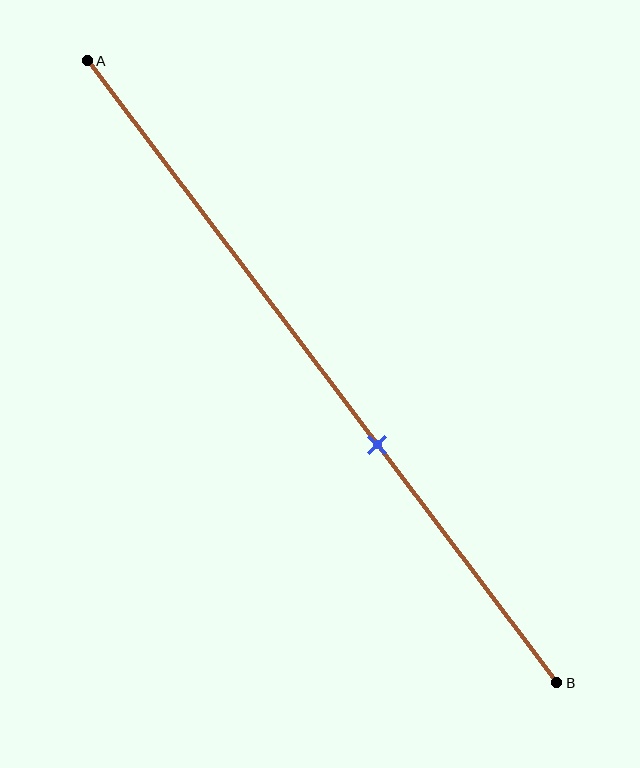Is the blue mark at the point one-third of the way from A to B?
No, the mark is at about 60% from A, not at the 33% one-third point.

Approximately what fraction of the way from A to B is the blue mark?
The blue mark is approximately 60% of the way from A to B.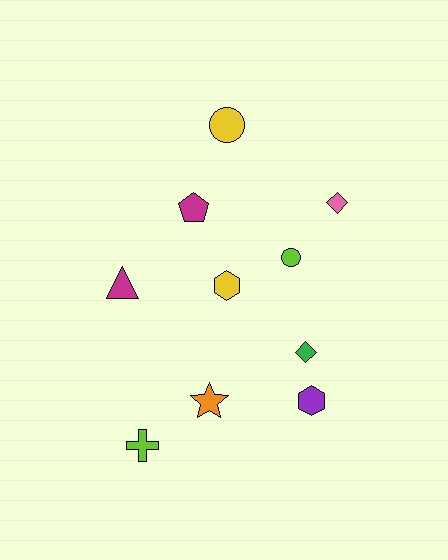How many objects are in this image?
There are 10 objects.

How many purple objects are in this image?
There is 1 purple object.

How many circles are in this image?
There are 2 circles.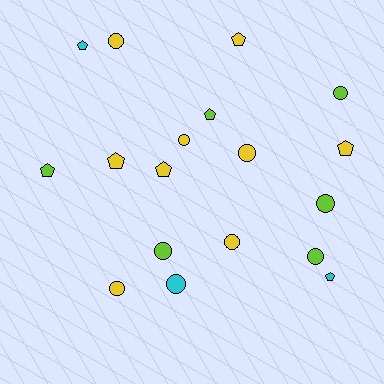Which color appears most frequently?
Yellow, with 9 objects.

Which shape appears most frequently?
Circle, with 10 objects.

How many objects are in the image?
There are 18 objects.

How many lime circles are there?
There are 4 lime circles.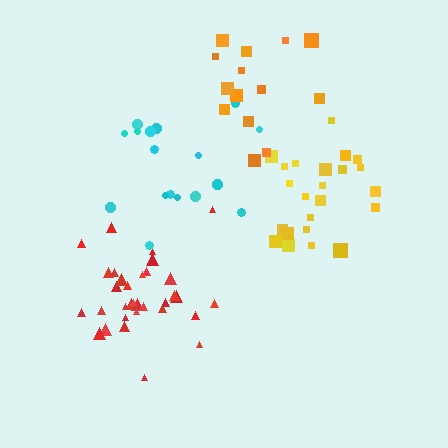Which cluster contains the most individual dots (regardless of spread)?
Red (34).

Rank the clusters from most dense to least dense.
red, yellow, orange, cyan.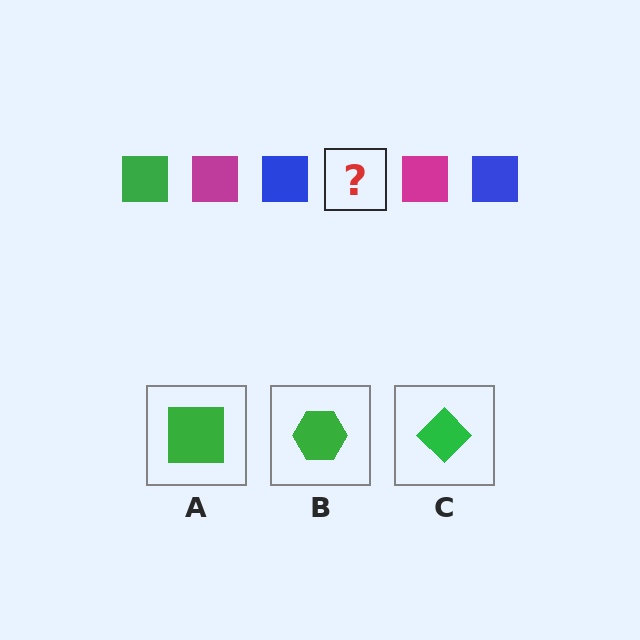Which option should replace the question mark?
Option A.